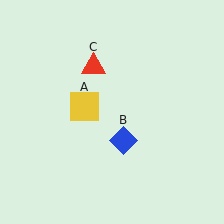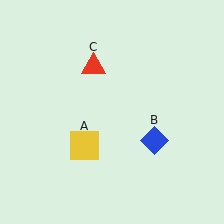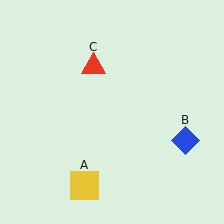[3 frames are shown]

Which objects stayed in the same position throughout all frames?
Red triangle (object C) remained stationary.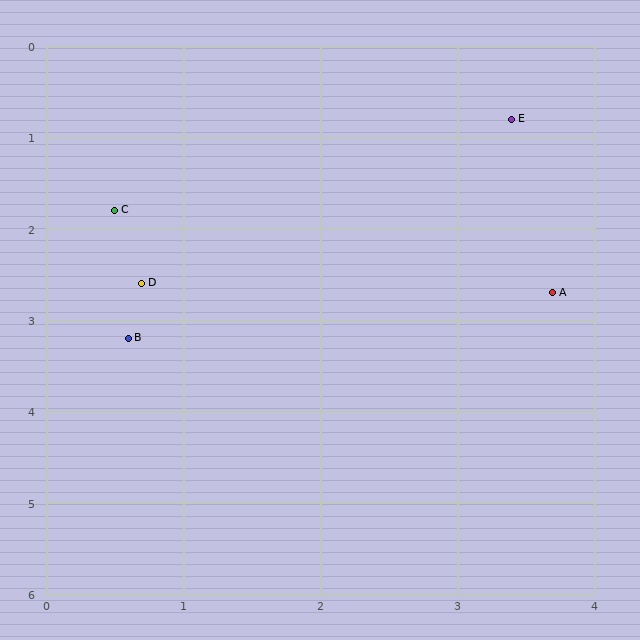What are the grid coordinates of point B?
Point B is at approximately (0.6, 3.2).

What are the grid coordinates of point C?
Point C is at approximately (0.5, 1.8).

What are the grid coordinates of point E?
Point E is at approximately (3.4, 0.8).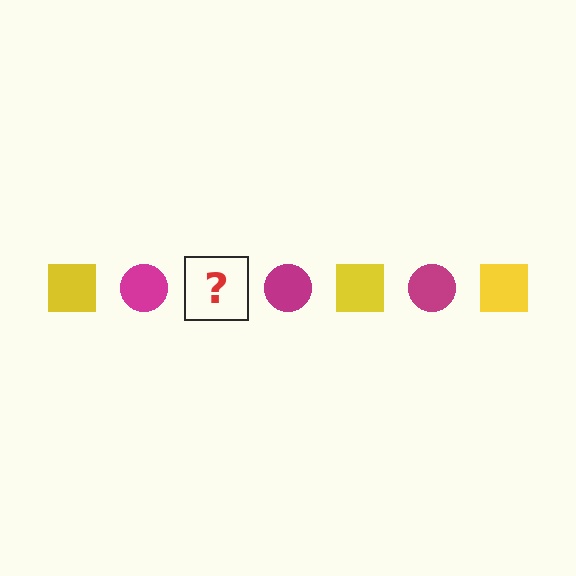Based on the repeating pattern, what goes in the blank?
The blank should be a yellow square.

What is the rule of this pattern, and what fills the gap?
The rule is that the pattern alternates between yellow square and magenta circle. The gap should be filled with a yellow square.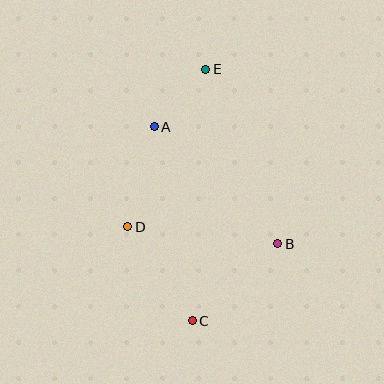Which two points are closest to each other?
Points A and E are closest to each other.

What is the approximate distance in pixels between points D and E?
The distance between D and E is approximately 176 pixels.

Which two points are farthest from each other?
Points C and E are farthest from each other.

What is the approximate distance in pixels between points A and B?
The distance between A and B is approximately 170 pixels.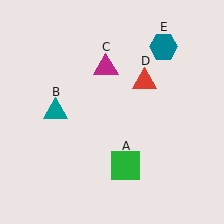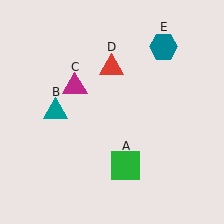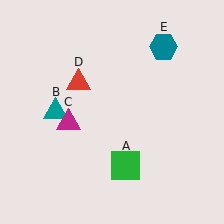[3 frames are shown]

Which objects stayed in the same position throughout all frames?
Green square (object A) and teal triangle (object B) and teal hexagon (object E) remained stationary.